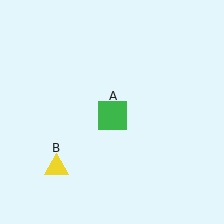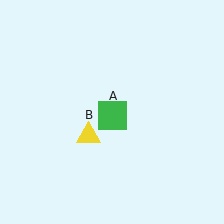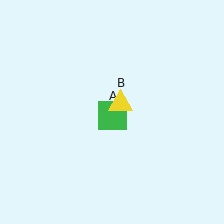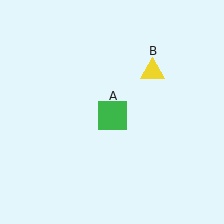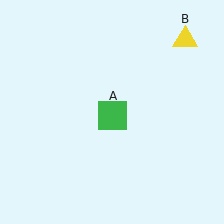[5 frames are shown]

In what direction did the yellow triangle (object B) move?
The yellow triangle (object B) moved up and to the right.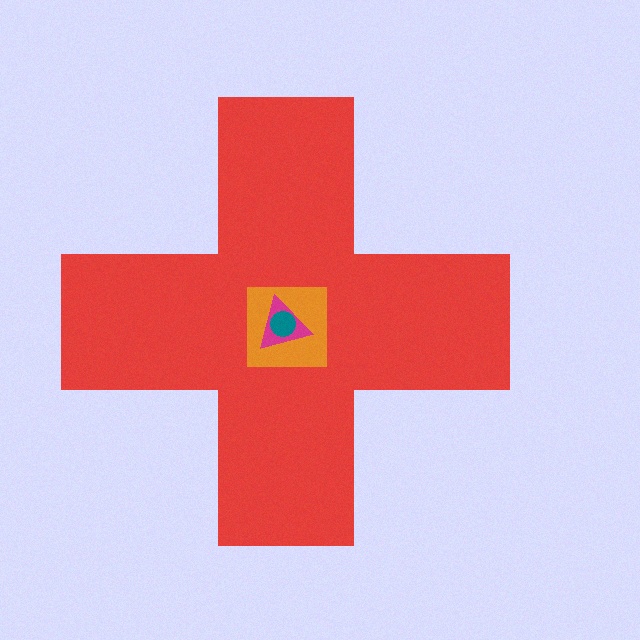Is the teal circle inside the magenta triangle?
Yes.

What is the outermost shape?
The red cross.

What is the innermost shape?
The teal circle.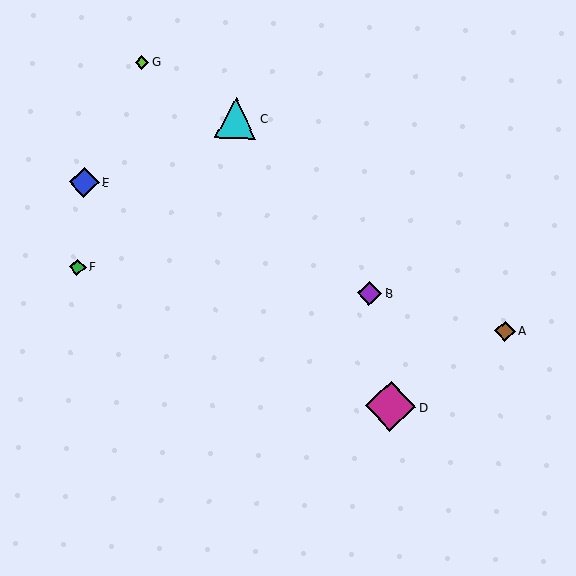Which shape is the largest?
The magenta diamond (labeled D) is the largest.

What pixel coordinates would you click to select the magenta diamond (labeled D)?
Click at (390, 406) to select the magenta diamond D.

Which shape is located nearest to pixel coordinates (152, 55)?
The lime diamond (labeled G) at (142, 62) is nearest to that location.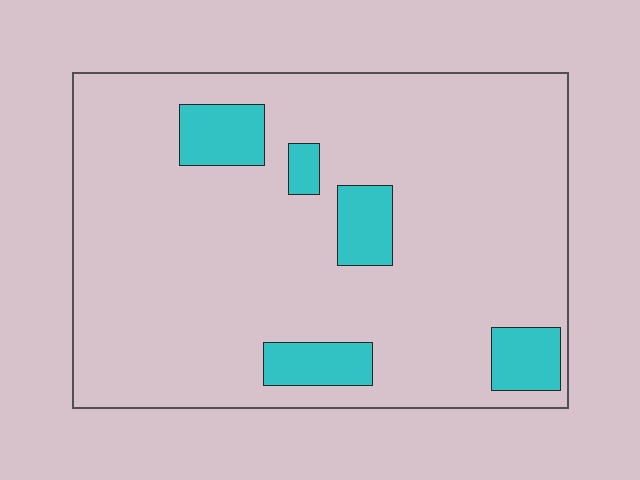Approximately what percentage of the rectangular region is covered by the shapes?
Approximately 10%.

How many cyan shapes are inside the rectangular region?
5.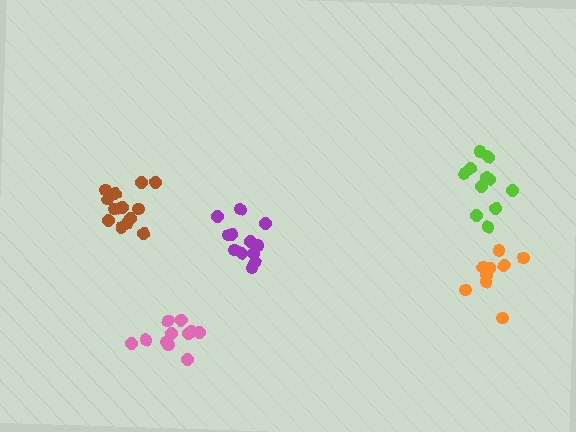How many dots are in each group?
Group 1: 12 dots, Group 2: 11 dots, Group 3: 9 dots, Group 4: 13 dots, Group 5: 11 dots (56 total).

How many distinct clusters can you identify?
There are 5 distinct clusters.